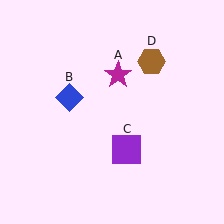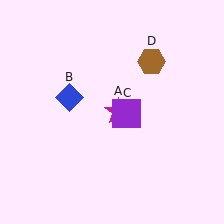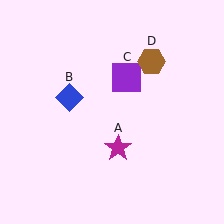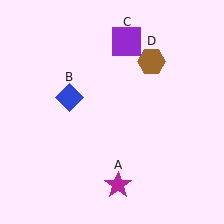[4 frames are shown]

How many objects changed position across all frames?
2 objects changed position: magenta star (object A), purple square (object C).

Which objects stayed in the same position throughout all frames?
Blue diamond (object B) and brown hexagon (object D) remained stationary.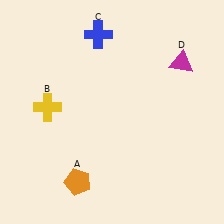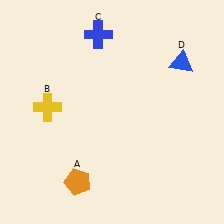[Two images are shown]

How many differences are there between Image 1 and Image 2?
There is 1 difference between the two images.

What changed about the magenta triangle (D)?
In Image 1, D is magenta. In Image 2, it changed to blue.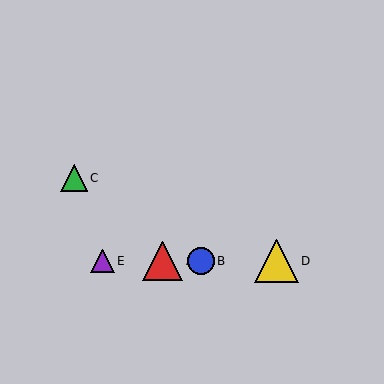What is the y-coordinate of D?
Object D is at y≈261.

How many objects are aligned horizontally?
4 objects (A, B, D, E) are aligned horizontally.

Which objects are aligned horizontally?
Objects A, B, D, E are aligned horizontally.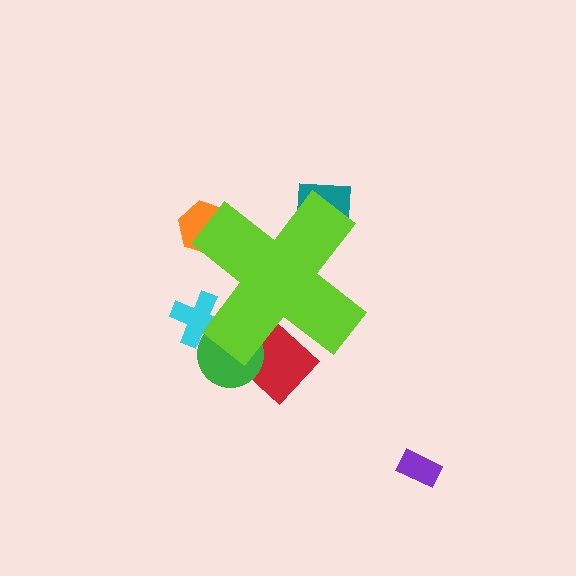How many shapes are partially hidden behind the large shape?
5 shapes are partially hidden.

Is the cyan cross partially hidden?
Yes, the cyan cross is partially hidden behind the lime cross.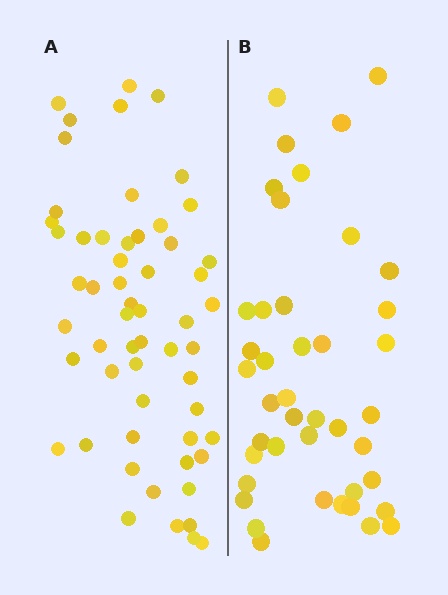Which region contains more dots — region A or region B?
Region A (the left region) has more dots.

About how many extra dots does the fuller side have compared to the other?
Region A has approximately 15 more dots than region B.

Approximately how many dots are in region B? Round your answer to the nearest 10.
About 40 dots. (The exact count is 42, which rounds to 40.)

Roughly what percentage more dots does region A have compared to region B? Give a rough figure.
About 35% more.